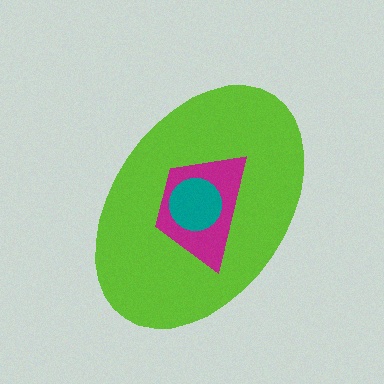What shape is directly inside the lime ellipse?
The magenta trapezoid.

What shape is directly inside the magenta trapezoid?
The teal circle.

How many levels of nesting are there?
3.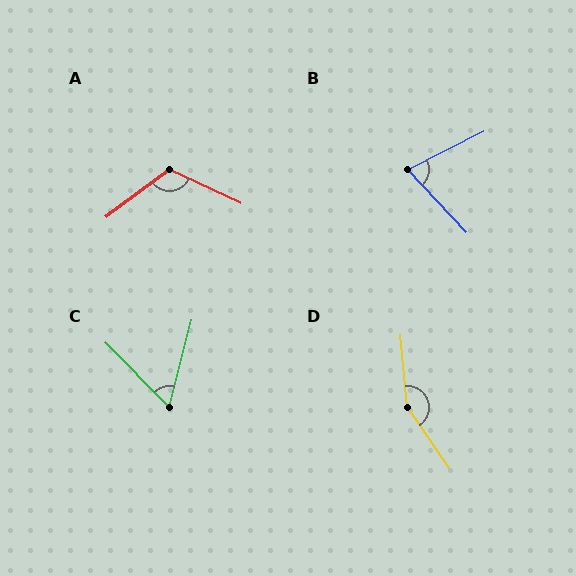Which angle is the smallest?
C, at approximately 59 degrees.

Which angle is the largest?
D, at approximately 151 degrees.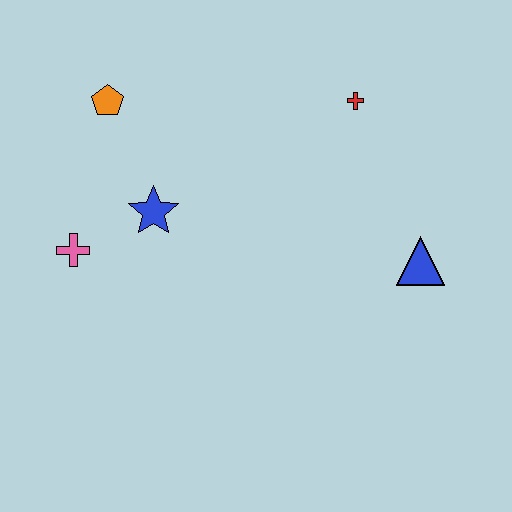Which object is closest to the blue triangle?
The red cross is closest to the blue triangle.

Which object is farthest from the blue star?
The blue triangle is farthest from the blue star.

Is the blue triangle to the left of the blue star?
No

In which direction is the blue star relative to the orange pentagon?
The blue star is below the orange pentagon.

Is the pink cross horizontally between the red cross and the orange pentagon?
No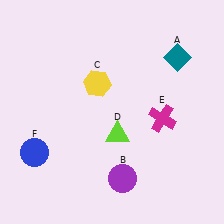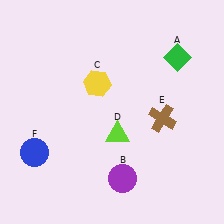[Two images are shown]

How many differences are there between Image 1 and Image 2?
There are 2 differences between the two images.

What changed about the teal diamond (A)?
In Image 1, A is teal. In Image 2, it changed to green.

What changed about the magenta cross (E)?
In Image 1, E is magenta. In Image 2, it changed to brown.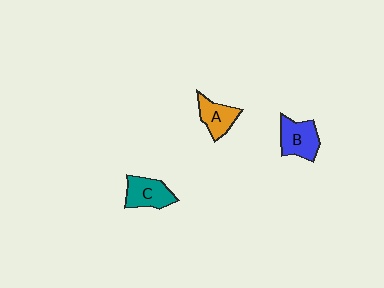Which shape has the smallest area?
Shape A (orange).